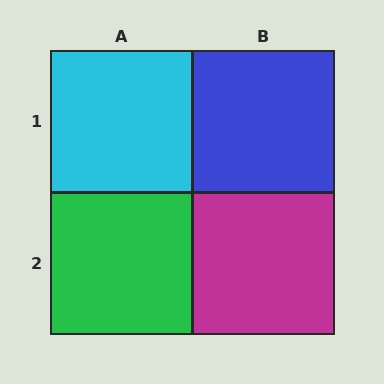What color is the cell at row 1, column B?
Blue.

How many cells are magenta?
1 cell is magenta.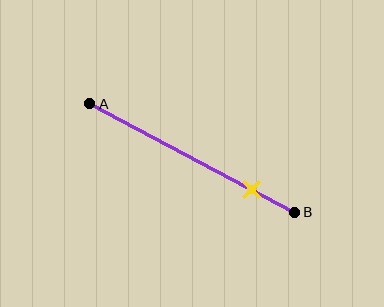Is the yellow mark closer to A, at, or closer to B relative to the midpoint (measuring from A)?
The yellow mark is closer to point B than the midpoint of segment AB.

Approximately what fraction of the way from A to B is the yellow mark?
The yellow mark is approximately 80% of the way from A to B.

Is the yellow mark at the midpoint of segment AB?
No, the mark is at about 80% from A, not at the 50% midpoint.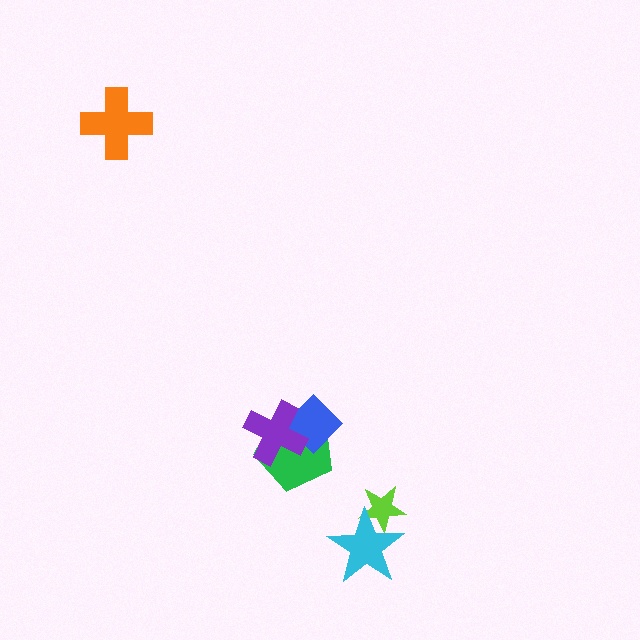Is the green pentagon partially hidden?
Yes, it is partially covered by another shape.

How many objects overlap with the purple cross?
2 objects overlap with the purple cross.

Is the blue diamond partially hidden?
Yes, it is partially covered by another shape.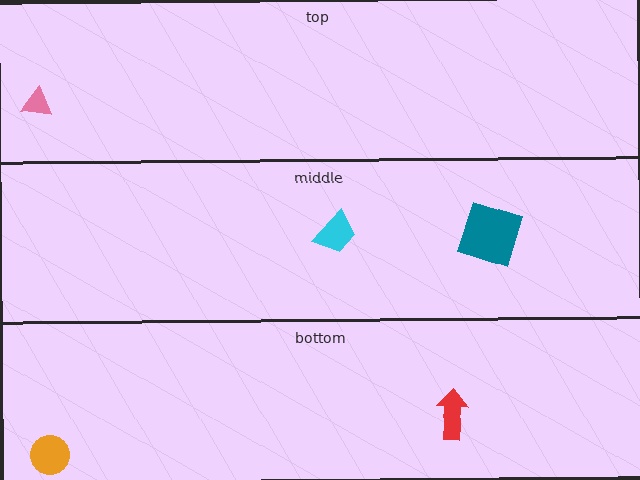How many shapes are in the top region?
1.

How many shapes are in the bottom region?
2.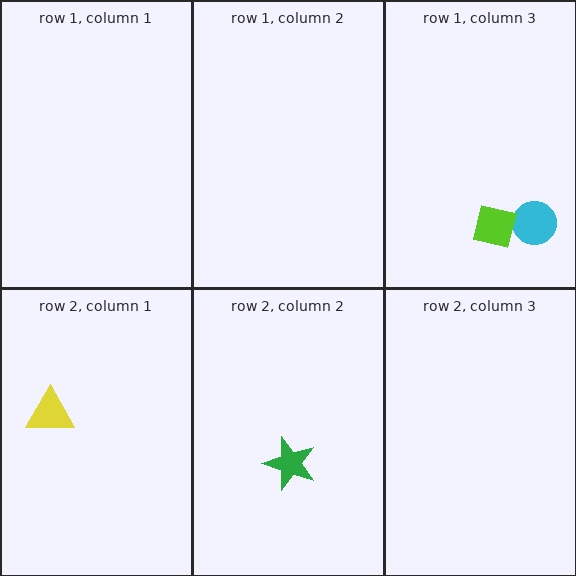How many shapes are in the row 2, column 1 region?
1.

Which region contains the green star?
The row 2, column 2 region.